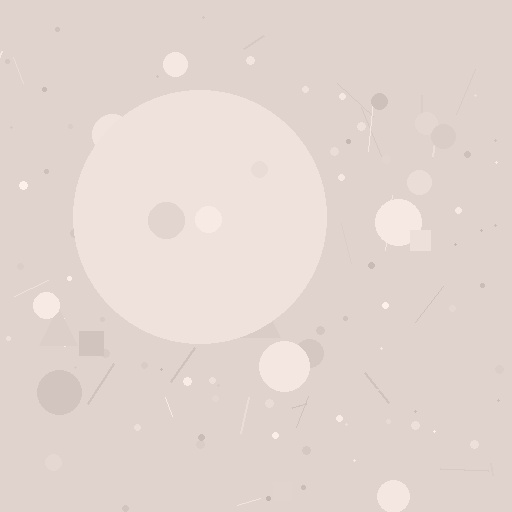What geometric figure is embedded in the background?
A circle is embedded in the background.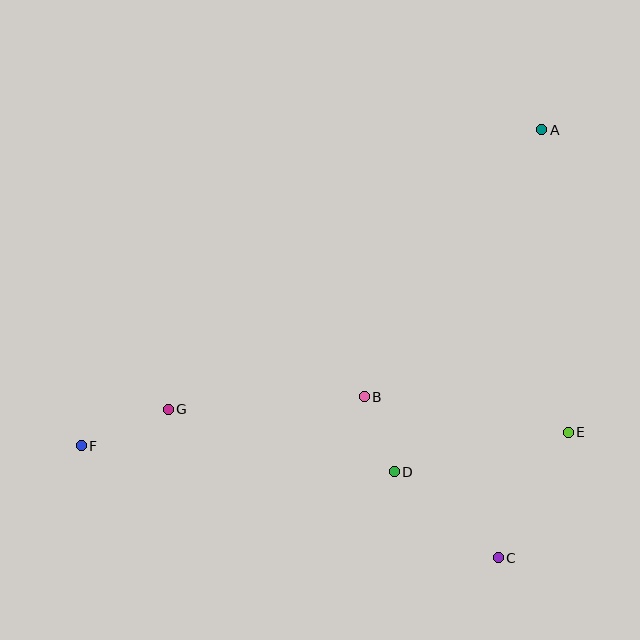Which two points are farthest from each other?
Points A and F are farthest from each other.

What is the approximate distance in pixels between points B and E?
The distance between B and E is approximately 207 pixels.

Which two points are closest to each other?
Points B and D are closest to each other.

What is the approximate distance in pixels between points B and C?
The distance between B and C is approximately 209 pixels.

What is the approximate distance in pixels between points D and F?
The distance between D and F is approximately 315 pixels.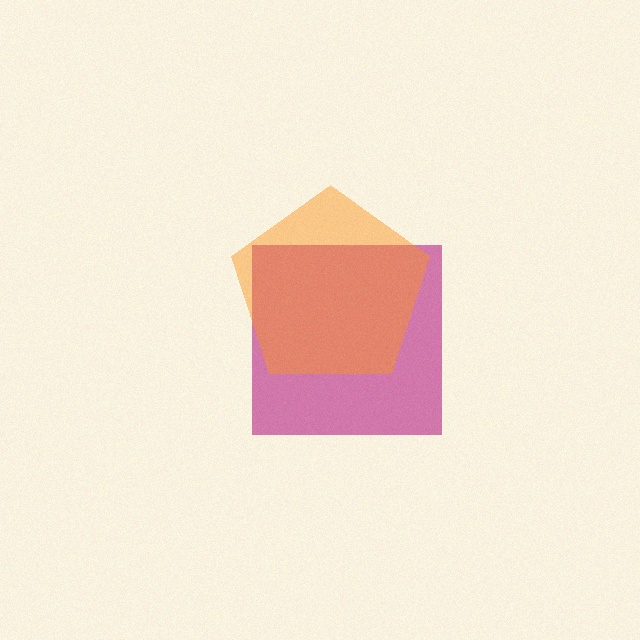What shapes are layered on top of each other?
The layered shapes are: a magenta square, an orange pentagon.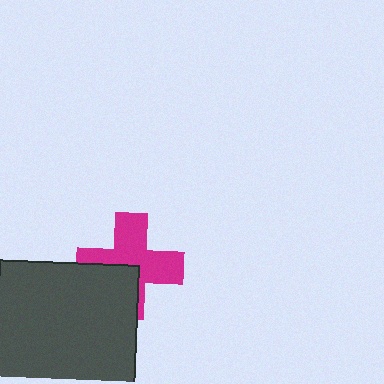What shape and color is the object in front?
The object in front is a dark gray square.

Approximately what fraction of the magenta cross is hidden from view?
Roughly 35% of the magenta cross is hidden behind the dark gray square.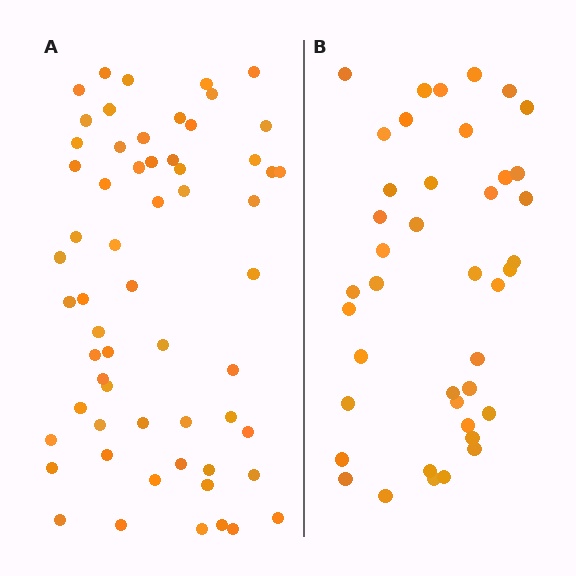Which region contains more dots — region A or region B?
Region A (the left region) has more dots.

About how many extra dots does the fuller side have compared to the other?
Region A has approximately 20 more dots than region B.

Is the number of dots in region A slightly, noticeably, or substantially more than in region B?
Region A has substantially more. The ratio is roughly 1.5 to 1.